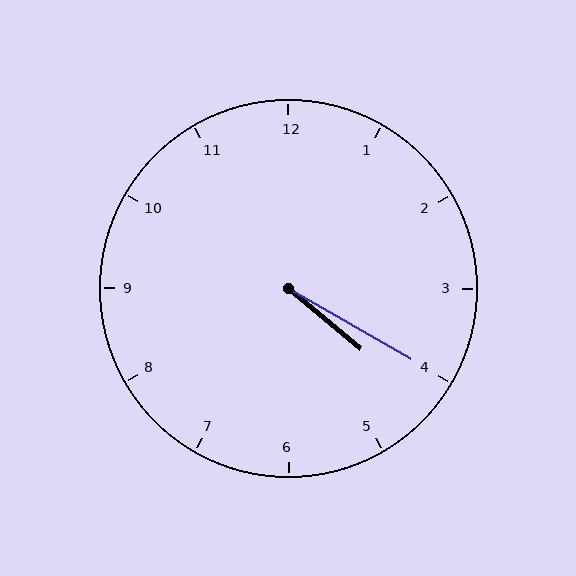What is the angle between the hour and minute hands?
Approximately 10 degrees.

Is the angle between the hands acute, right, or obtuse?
It is acute.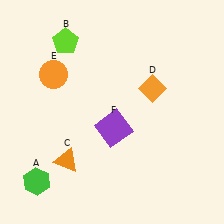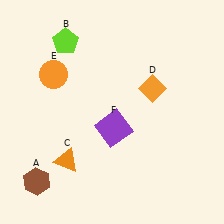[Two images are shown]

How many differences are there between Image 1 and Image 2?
There is 1 difference between the two images.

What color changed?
The hexagon (A) changed from green in Image 1 to brown in Image 2.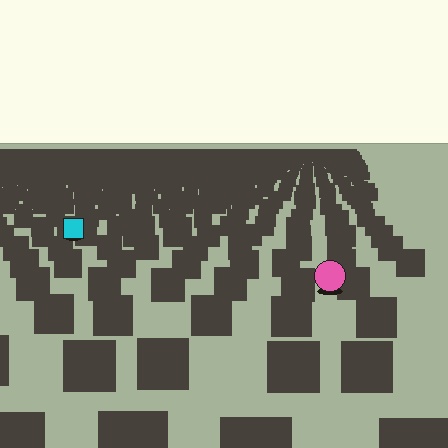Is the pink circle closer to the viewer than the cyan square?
Yes. The pink circle is closer — you can tell from the texture gradient: the ground texture is coarser near it.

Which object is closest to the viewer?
The pink circle is closest. The texture marks near it are larger and more spread out.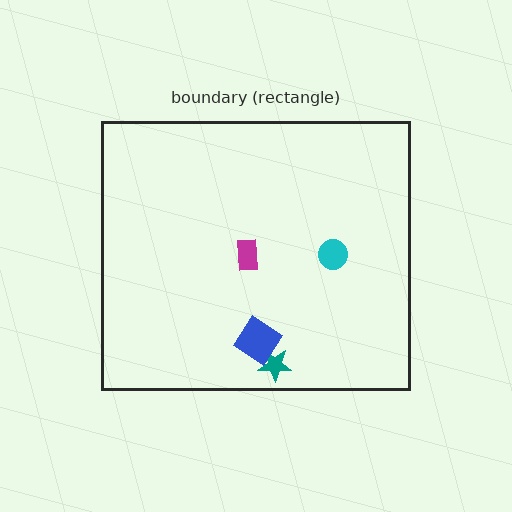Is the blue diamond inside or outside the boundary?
Inside.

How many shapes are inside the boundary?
4 inside, 0 outside.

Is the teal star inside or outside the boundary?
Inside.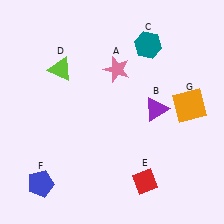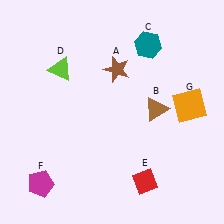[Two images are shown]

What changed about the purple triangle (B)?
In Image 1, B is purple. In Image 2, it changed to brown.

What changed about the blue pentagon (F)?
In Image 1, F is blue. In Image 2, it changed to magenta.